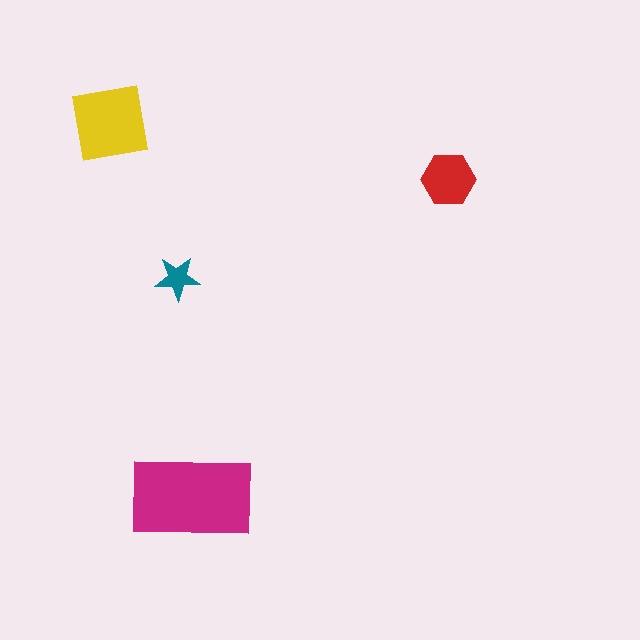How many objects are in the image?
There are 4 objects in the image.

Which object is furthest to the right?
The red hexagon is rightmost.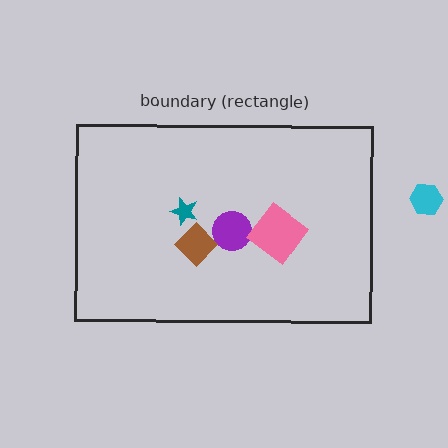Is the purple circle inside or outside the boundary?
Inside.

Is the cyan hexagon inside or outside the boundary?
Outside.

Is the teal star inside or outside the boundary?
Inside.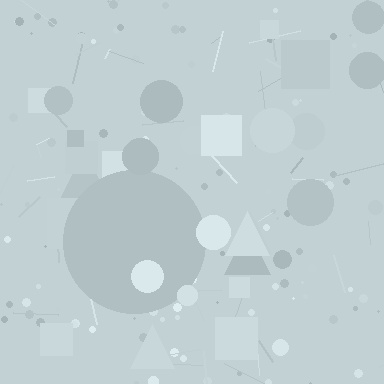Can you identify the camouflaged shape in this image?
The camouflaged shape is a circle.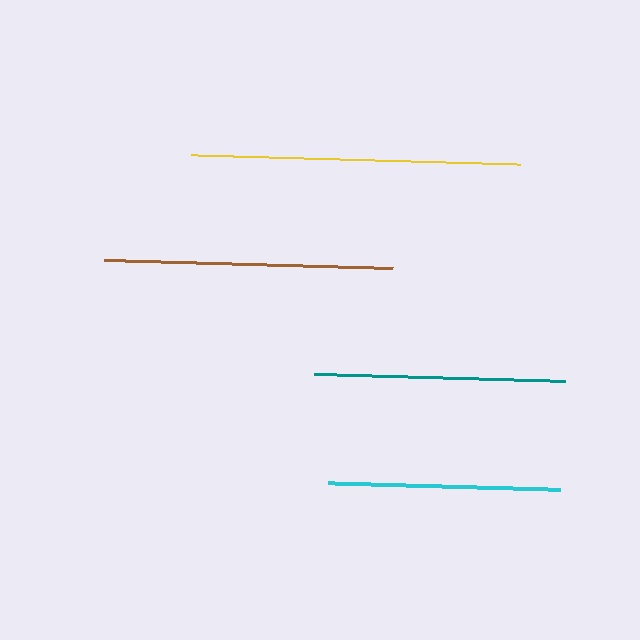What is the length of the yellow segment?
The yellow segment is approximately 330 pixels long.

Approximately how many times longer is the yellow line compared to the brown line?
The yellow line is approximately 1.1 times the length of the brown line.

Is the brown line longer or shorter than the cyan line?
The brown line is longer than the cyan line.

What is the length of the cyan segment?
The cyan segment is approximately 232 pixels long.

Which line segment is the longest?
The yellow line is the longest at approximately 330 pixels.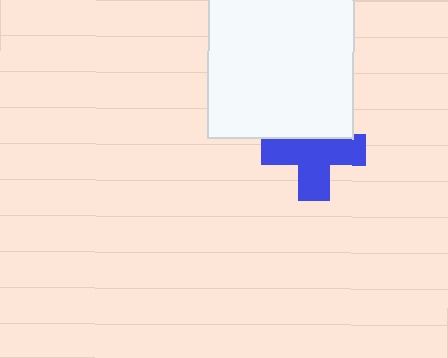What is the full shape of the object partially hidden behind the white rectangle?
The partially hidden object is a blue cross.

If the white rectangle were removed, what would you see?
You would see the complete blue cross.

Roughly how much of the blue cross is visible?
Most of it is visible (roughly 70%).